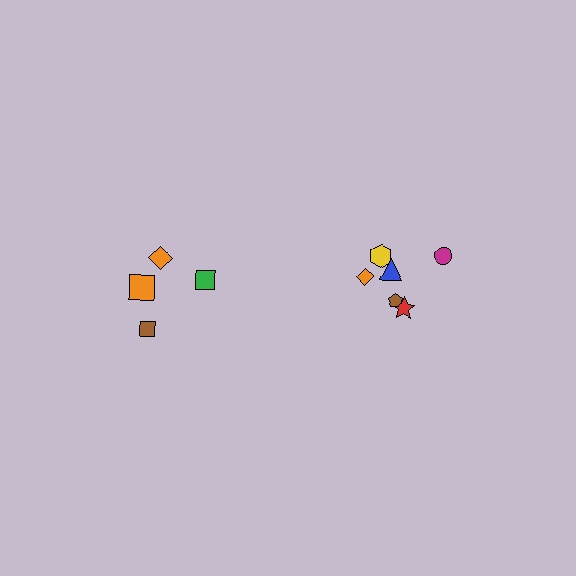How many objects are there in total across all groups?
There are 10 objects.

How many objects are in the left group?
There are 4 objects.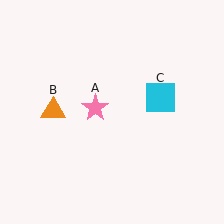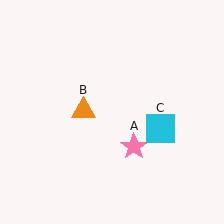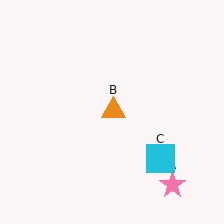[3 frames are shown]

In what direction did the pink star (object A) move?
The pink star (object A) moved down and to the right.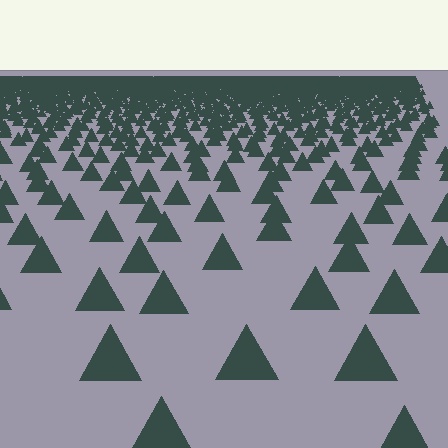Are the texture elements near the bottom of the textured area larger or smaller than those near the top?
Larger. Near the bottom, elements are closer to the viewer and appear at a bigger on-screen size.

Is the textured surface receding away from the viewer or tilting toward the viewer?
The surface is receding away from the viewer. Texture elements get smaller and denser toward the top.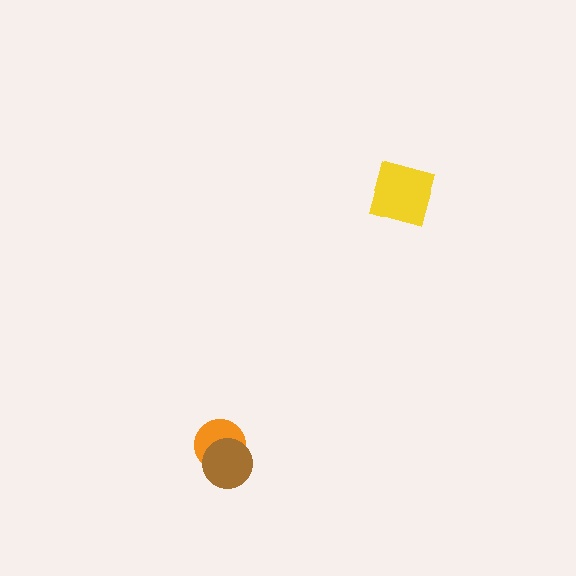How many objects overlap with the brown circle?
1 object overlaps with the brown circle.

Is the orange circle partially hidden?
Yes, it is partially covered by another shape.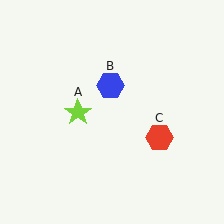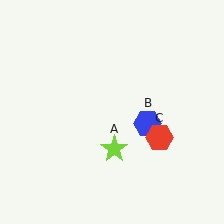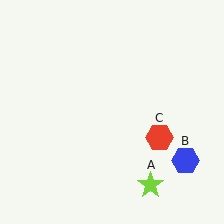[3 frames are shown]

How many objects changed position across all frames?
2 objects changed position: lime star (object A), blue hexagon (object B).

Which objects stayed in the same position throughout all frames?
Red hexagon (object C) remained stationary.